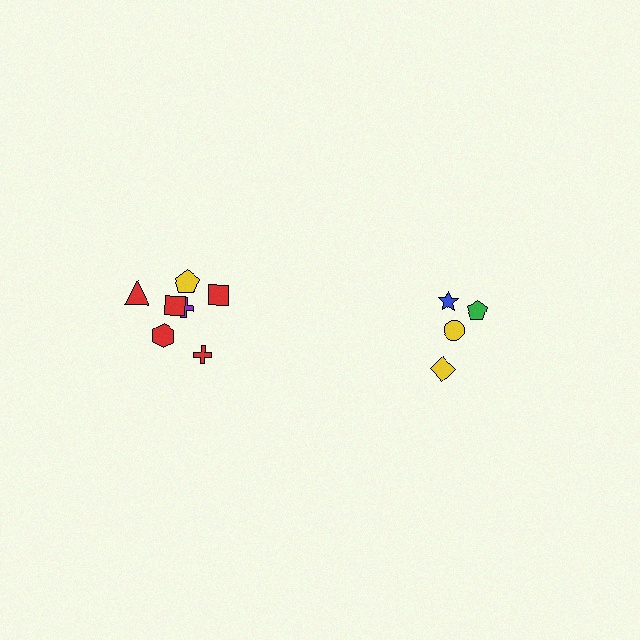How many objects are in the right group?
There are 4 objects.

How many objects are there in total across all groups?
There are 11 objects.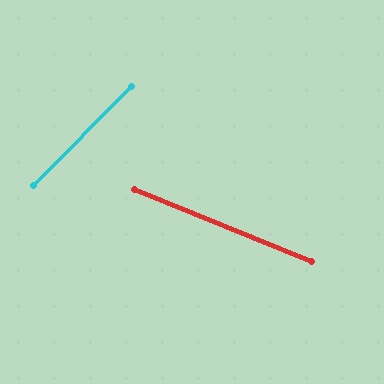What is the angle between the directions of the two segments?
Approximately 68 degrees.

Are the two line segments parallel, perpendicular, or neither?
Neither parallel nor perpendicular — they differ by about 68°.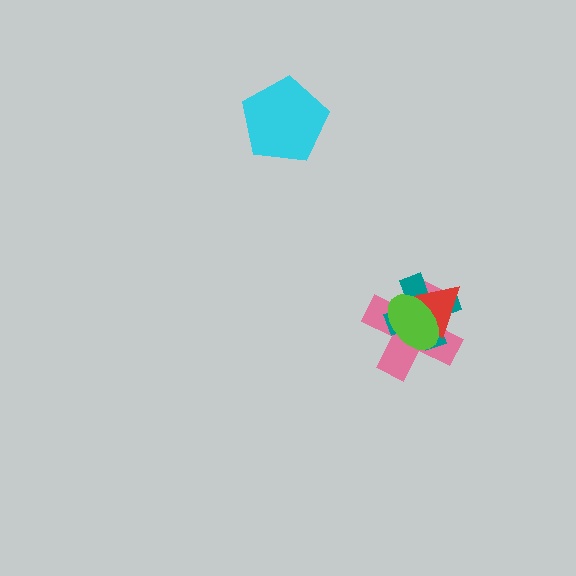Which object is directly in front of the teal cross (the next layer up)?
The red triangle is directly in front of the teal cross.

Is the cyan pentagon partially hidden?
No, no other shape covers it.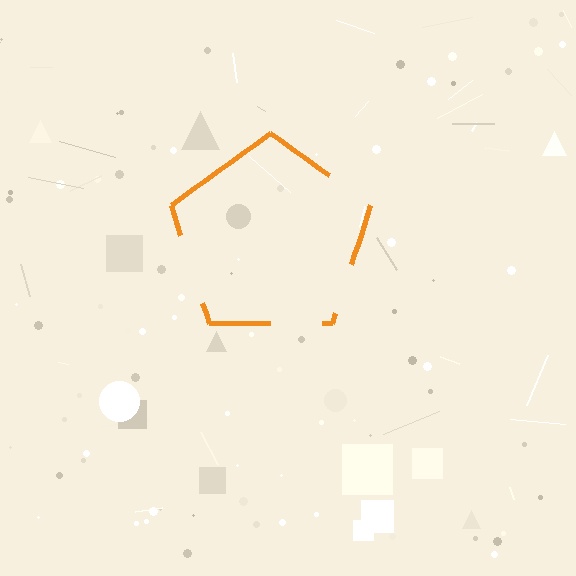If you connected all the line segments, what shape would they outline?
They would outline a pentagon.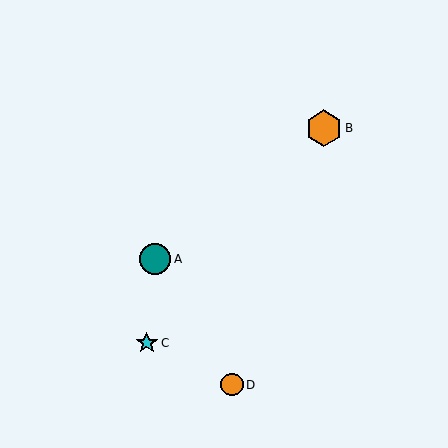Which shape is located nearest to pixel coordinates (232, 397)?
The orange circle (labeled D) at (232, 385) is nearest to that location.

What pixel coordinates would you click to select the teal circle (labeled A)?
Click at (155, 259) to select the teal circle A.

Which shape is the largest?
The orange hexagon (labeled B) is the largest.